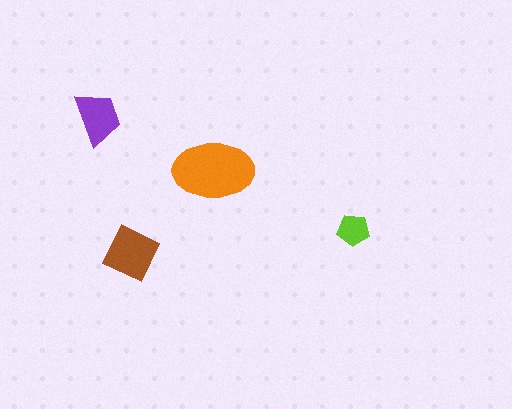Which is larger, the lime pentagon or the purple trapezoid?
The purple trapezoid.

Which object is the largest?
The orange ellipse.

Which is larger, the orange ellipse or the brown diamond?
The orange ellipse.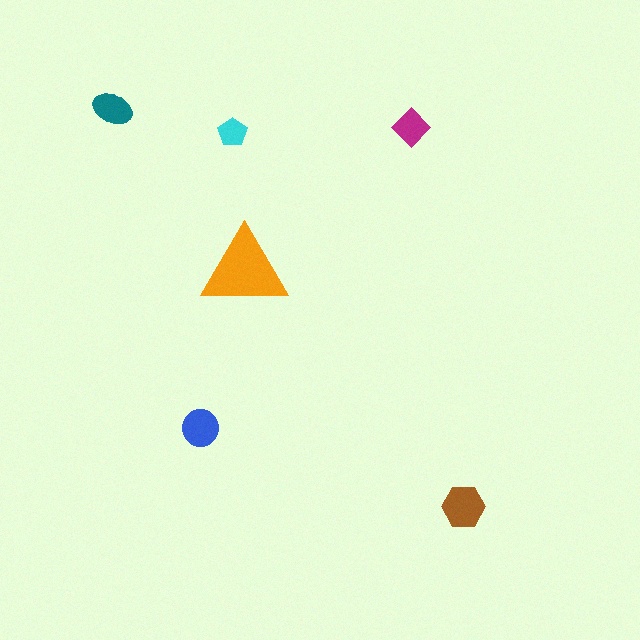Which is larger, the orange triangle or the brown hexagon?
The orange triangle.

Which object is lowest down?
The brown hexagon is bottommost.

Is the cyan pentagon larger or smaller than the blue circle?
Smaller.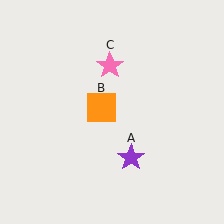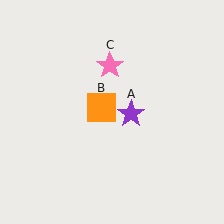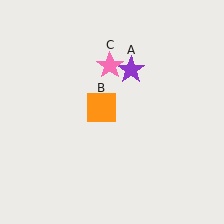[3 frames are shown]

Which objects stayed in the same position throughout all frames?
Orange square (object B) and pink star (object C) remained stationary.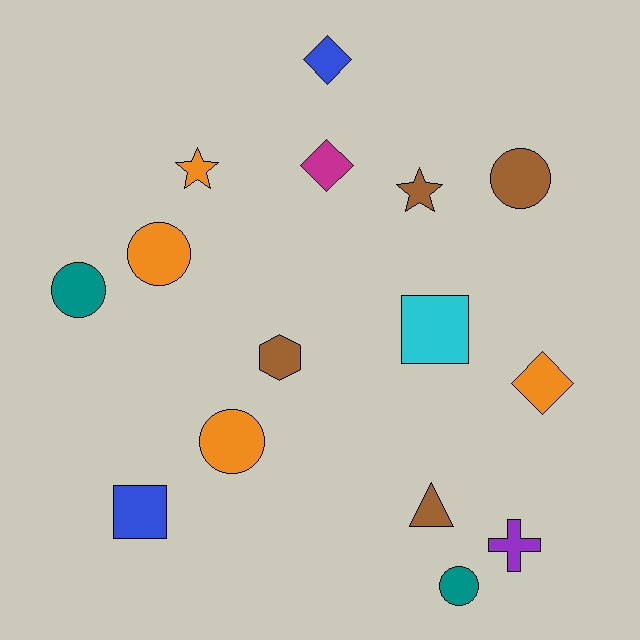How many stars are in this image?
There are 2 stars.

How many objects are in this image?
There are 15 objects.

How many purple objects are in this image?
There is 1 purple object.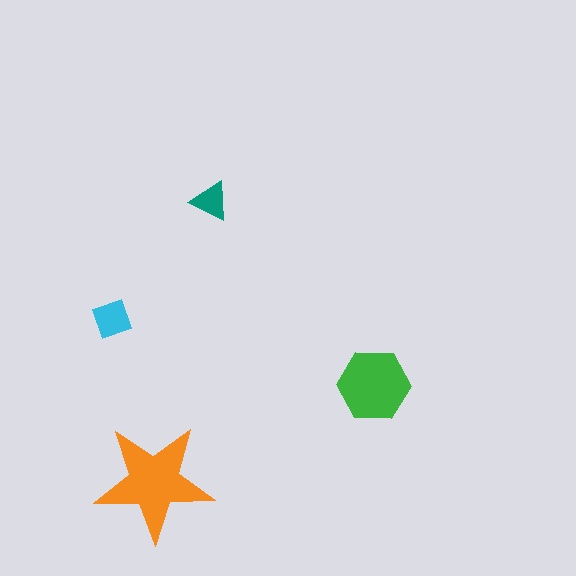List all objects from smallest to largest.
The teal triangle, the cyan diamond, the green hexagon, the orange star.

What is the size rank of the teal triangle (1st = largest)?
4th.